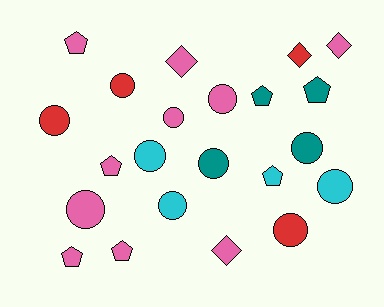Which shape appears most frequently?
Circle, with 11 objects.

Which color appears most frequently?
Pink, with 10 objects.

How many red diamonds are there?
There is 1 red diamond.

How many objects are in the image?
There are 22 objects.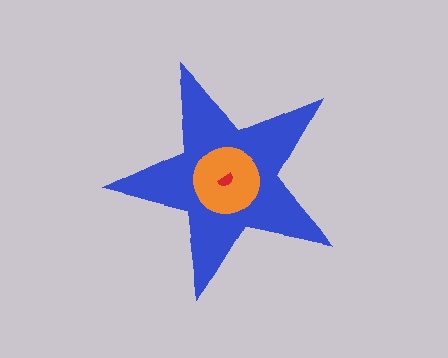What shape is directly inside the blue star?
The orange circle.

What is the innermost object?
The red semicircle.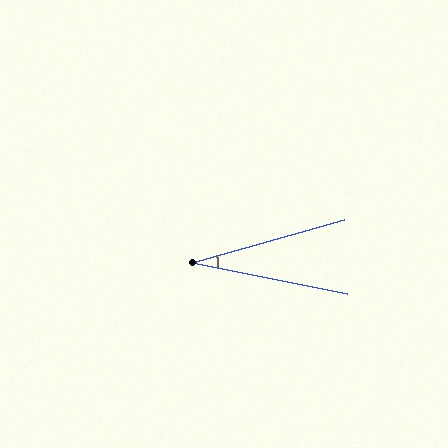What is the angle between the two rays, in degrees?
Approximately 27 degrees.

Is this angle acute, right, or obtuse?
It is acute.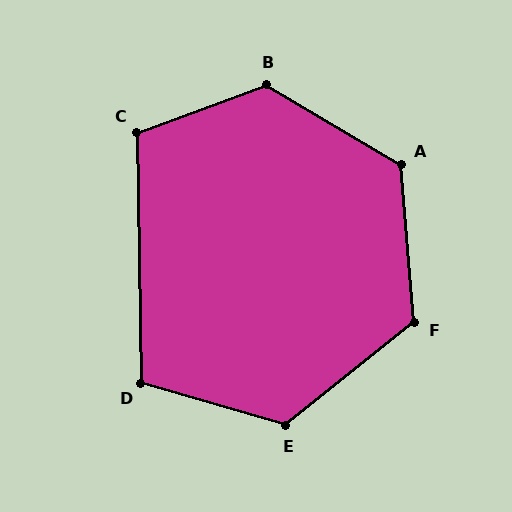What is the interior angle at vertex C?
Approximately 109 degrees (obtuse).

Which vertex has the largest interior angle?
B, at approximately 129 degrees.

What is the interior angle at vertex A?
Approximately 125 degrees (obtuse).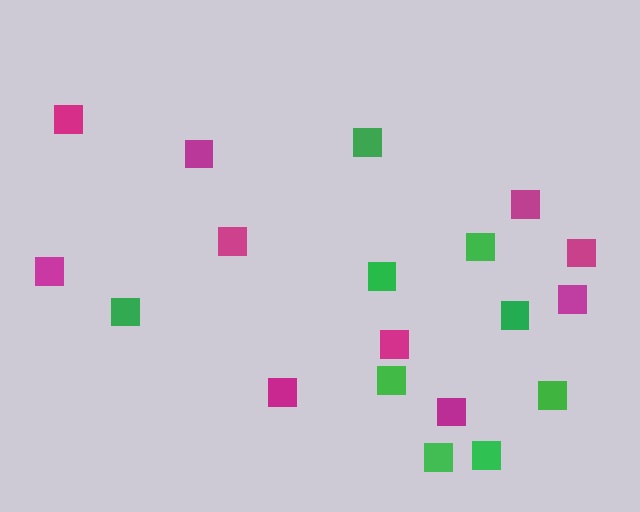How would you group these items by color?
There are 2 groups: one group of magenta squares (10) and one group of green squares (9).